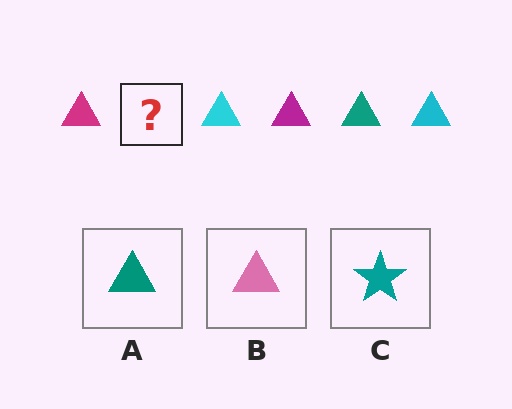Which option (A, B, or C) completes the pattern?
A.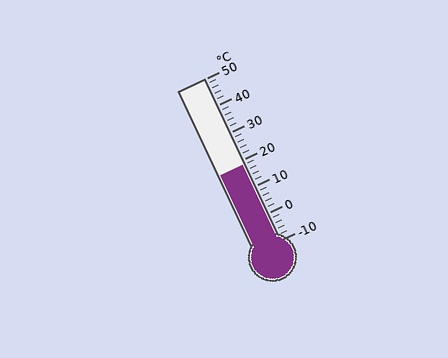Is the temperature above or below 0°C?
The temperature is above 0°C.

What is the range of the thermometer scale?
The thermometer scale ranges from -10°C to 50°C.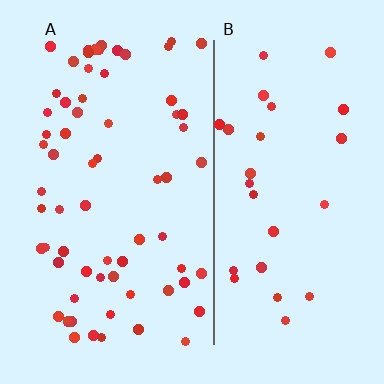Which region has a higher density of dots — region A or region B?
A (the left).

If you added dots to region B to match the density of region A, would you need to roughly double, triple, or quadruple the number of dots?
Approximately double.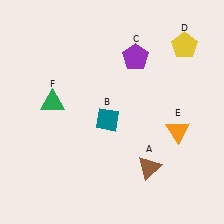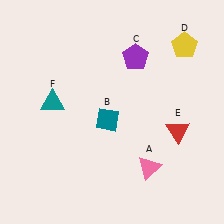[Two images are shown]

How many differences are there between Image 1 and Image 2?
There are 3 differences between the two images.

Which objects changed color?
A changed from brown to pink. E changed from orange to red. F changed from green to teal.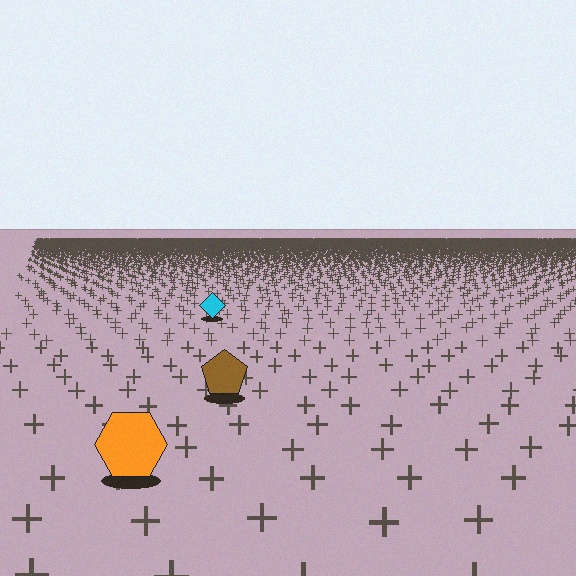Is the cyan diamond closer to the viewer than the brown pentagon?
No. The brown pentagon is closer — you can tell from the texture gradient: the ground texture is coarser near it.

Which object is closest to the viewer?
The orange hexagon is closest. The texture marks near it are larger and more spread out.